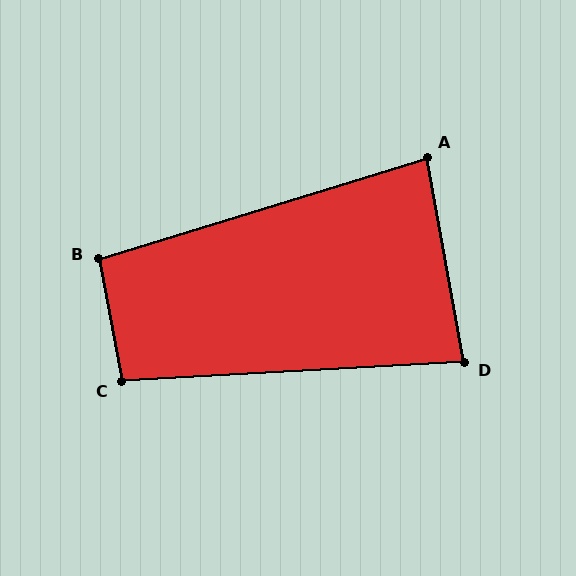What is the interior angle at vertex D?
Approximately 83 degrees (acute).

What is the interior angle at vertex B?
Approximately 97 degrees (obtuse).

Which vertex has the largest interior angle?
C, at approximately 97 degrees.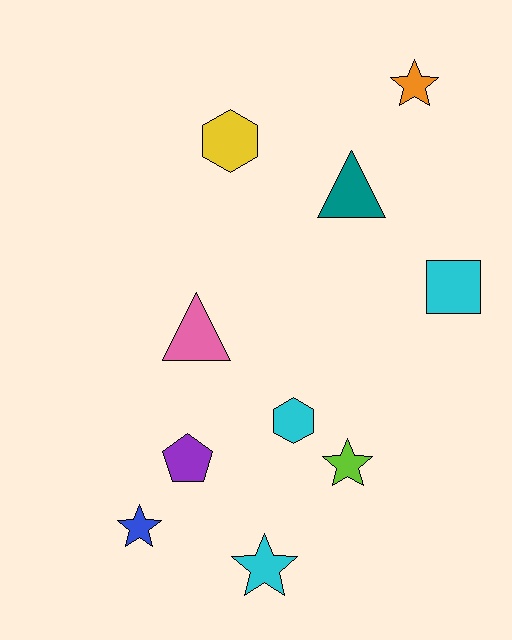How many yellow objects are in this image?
There is 1 yellow object.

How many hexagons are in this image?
There are 2 hexagons.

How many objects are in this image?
There are 10 objects.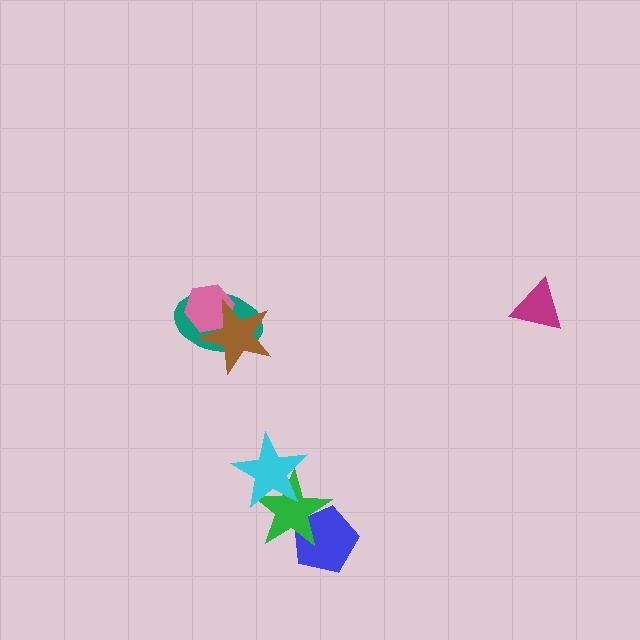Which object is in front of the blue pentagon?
The green star is in front of the blue pentagon.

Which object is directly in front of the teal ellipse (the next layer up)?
The pink hexagon is directly in front of the teal ellipse.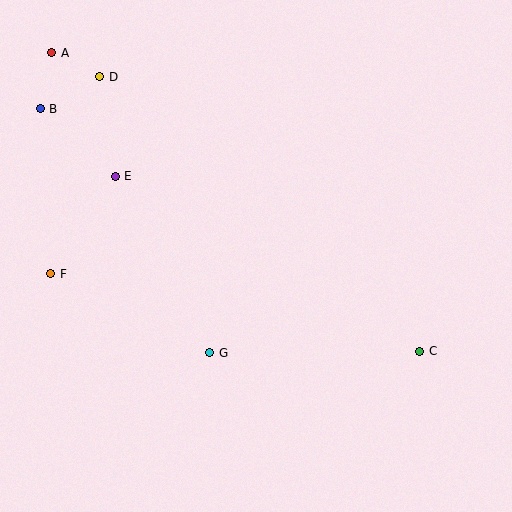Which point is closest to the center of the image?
Point G at (210, 353) is closest to the center.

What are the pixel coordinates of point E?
Point E is at (115, 176).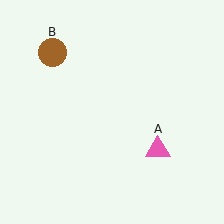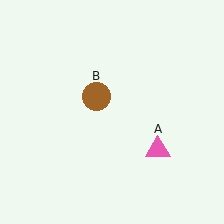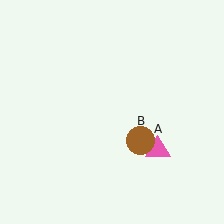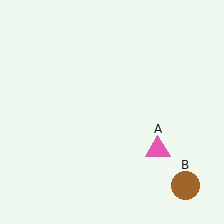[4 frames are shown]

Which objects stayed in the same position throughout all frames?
Pink triangle (object A) remained stationary.